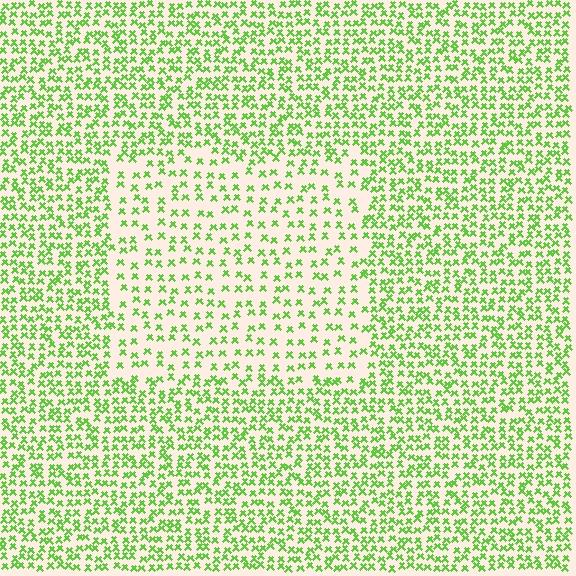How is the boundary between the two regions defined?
The boundary is defined by a change in element density (approximately 1.9x ratio). All elements are the same color, size, and shape.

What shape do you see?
I see a rectangle.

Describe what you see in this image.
The image contains small lime elements arranged at two different densities. A rectangle-shaped region is visible where the elements are less densely packed than the surrounding area.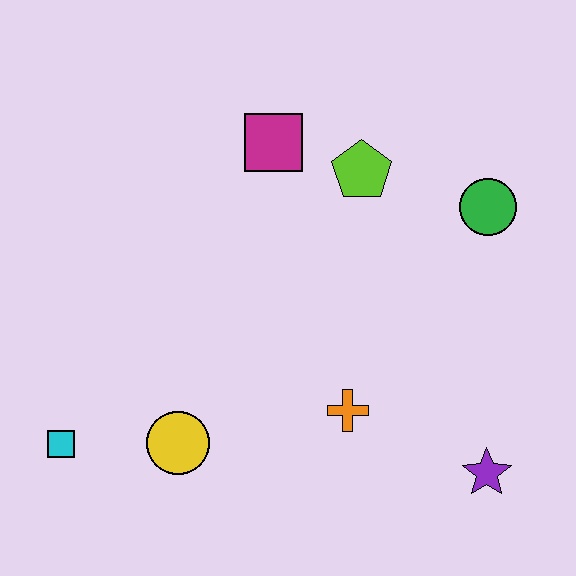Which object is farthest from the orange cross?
The cyan square is farthest from the orange cross.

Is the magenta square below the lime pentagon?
No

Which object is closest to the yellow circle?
The cyan square is closest to the yellow circle.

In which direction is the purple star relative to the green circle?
The purple star is below the green circle.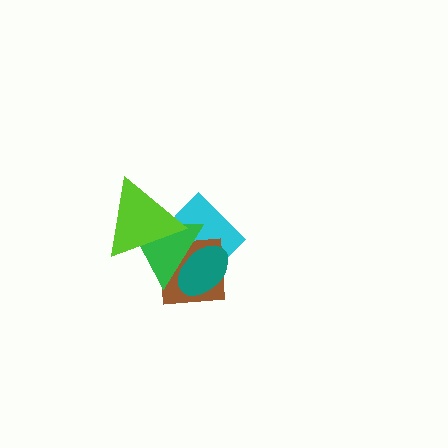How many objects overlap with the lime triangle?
2 objects overlap with the lime triangle.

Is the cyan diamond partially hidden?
Yes, it is partially covered by another shape.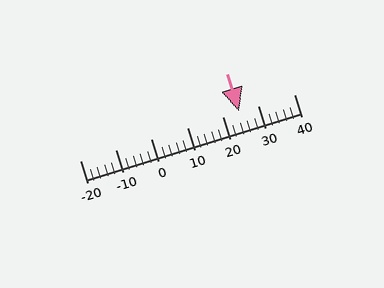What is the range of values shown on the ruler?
The ruler shows values from -20 to 40.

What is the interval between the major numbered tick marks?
The major tick marks are spaced 10 units apart.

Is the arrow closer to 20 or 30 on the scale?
The arrow is closer to 20.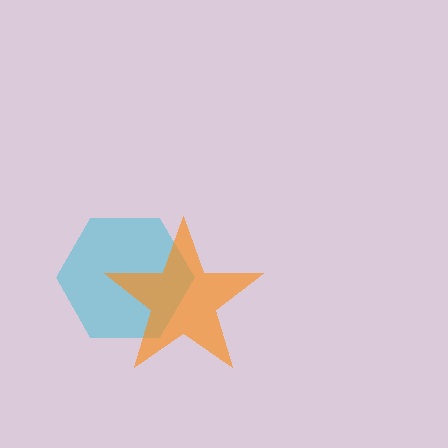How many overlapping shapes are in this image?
There are 2 overlapping shapes in the image.